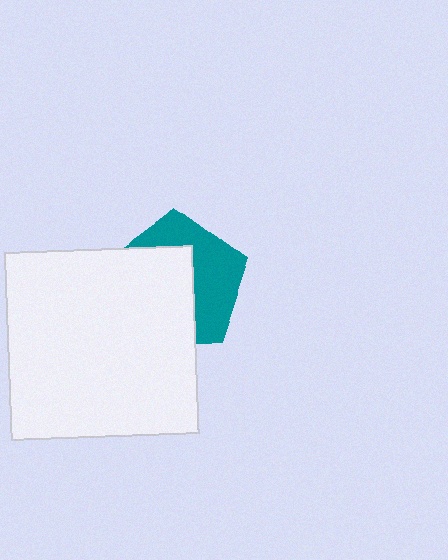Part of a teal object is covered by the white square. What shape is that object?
It is a pentagon.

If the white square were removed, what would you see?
You would see the complete teal pentagon.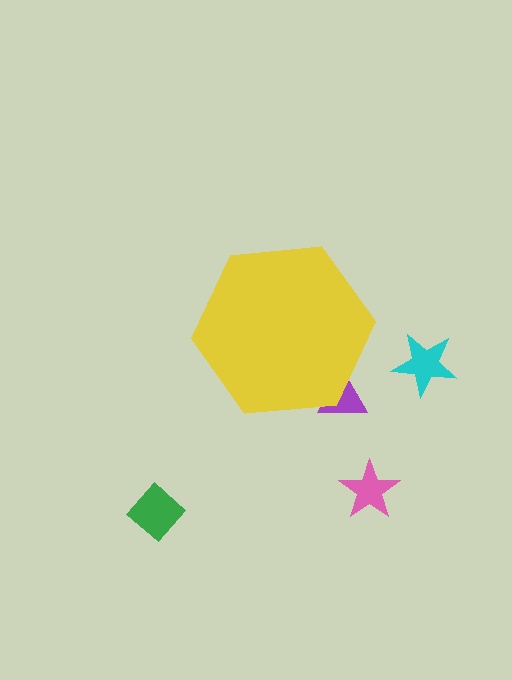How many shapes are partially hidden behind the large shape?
1 shape is partially hidden.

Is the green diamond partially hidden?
No, the green diamond is fully visible.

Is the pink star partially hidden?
No, the pink star is fully visible.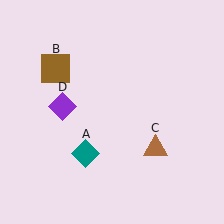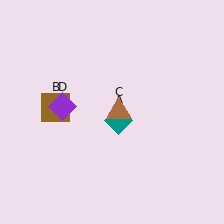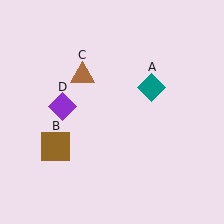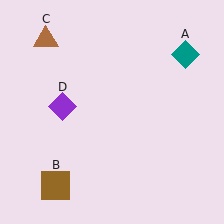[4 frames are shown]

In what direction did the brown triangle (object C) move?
The brown triangle (object C) moved up and to the left.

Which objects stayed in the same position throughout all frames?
Purple diamond (object D) remained stationary.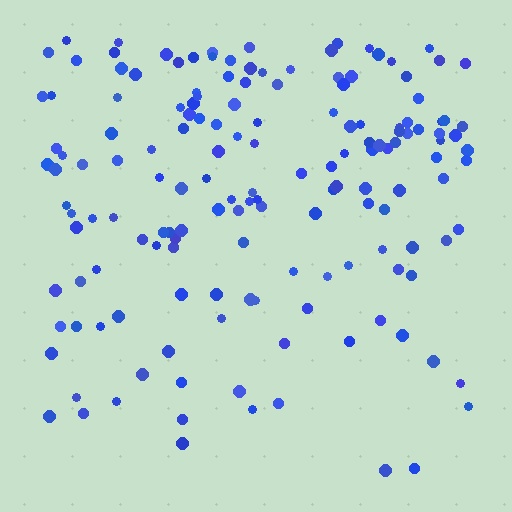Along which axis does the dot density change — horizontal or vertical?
Vertical.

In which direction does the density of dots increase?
From bottom to top, with the top side densest.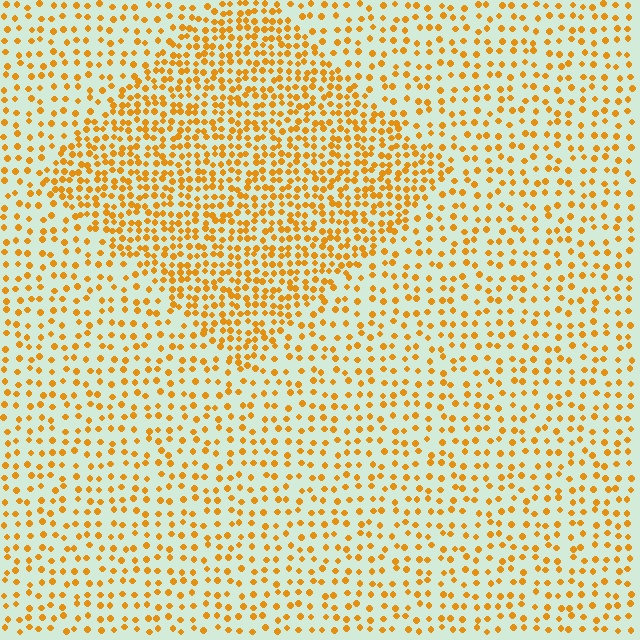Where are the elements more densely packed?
The elements are more densely packed inside the diamond boundary.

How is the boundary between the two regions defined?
The boundary is defined by a change in element density (approximately 2.0x ratio). All elements are the same color, size, and shape.